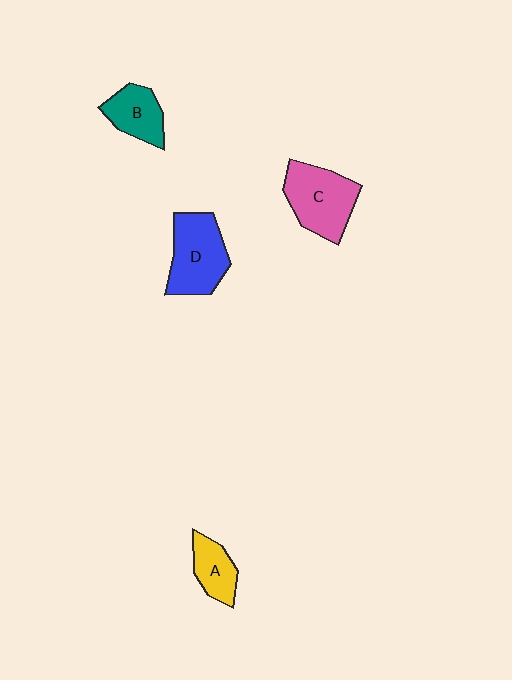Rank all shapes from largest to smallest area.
From largest to smallest: C (pink), D (blue), B (teal), A (yellow).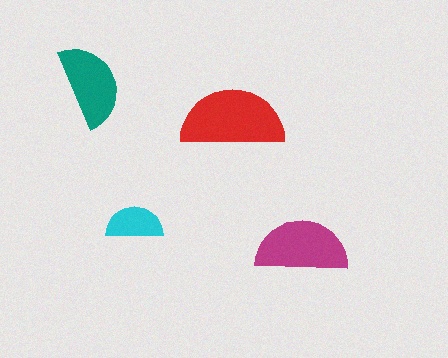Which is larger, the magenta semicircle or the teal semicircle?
The magenta one.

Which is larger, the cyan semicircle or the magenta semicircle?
The magenta one.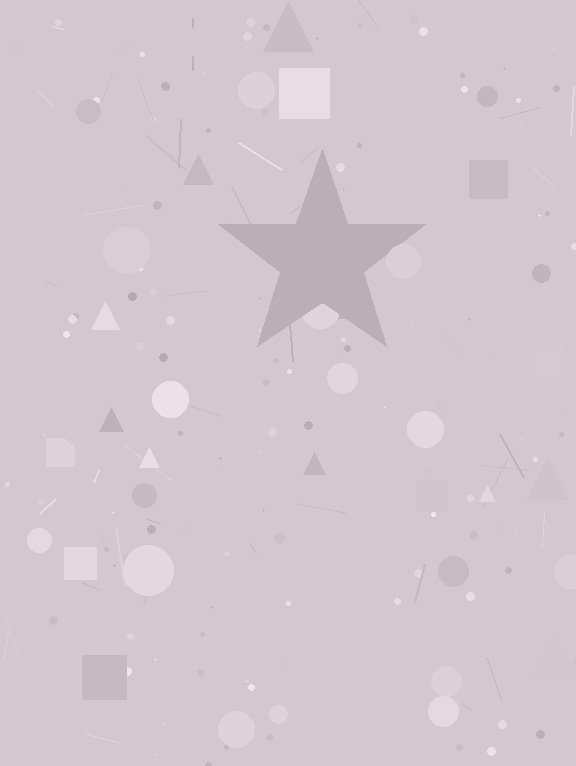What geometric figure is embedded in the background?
A star is embedded in the background.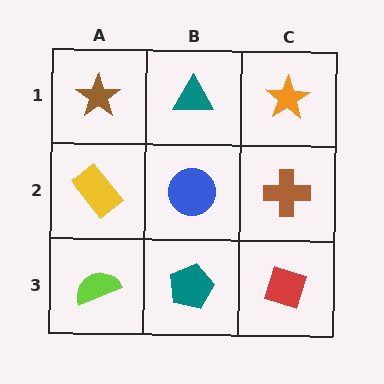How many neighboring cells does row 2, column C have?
3.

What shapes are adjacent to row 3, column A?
A yellow rectangle (row 2, column A), a teal pentagon (row 3, column B).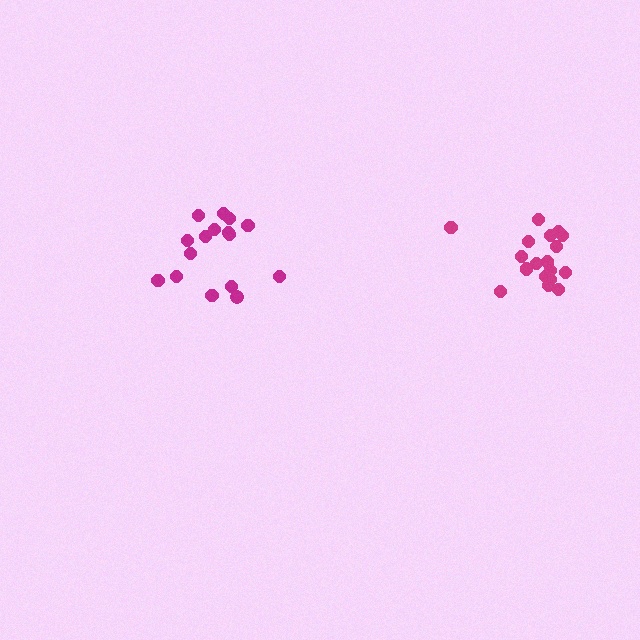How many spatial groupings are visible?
There are 2 spatial groupings.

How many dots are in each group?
Group 1: 16 dots, Group 2: 19 dots (35 total).